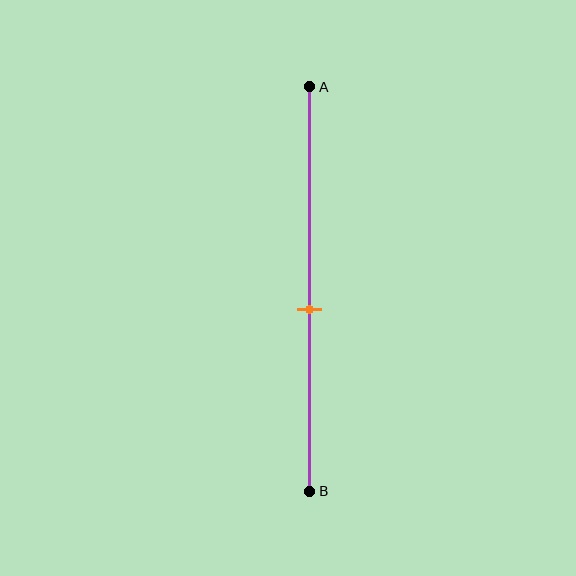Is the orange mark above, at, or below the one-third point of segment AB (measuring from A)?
The orange mark is below the one-third point of segment AB.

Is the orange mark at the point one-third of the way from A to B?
No, the mark is at about 55% from A, not at the 33% one-third point.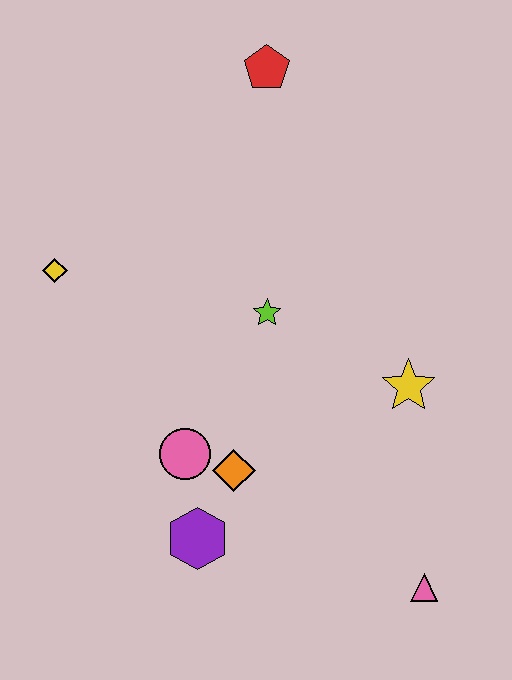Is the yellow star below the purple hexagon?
No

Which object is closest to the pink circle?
The orange diamond is closest to the pink circle.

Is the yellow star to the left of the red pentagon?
No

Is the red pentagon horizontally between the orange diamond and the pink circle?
No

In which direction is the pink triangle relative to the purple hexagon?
The pink triangle is to the right of the purple hexagon.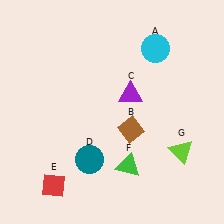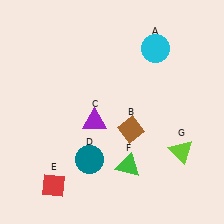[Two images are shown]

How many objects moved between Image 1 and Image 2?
1 object moved between the two images.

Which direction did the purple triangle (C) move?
The purple triangle (C) moved left.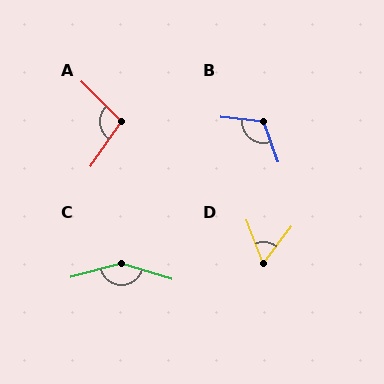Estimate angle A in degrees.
Approximately 100 degrees.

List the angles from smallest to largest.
D (58°), A (100°), B (115°), C (148°).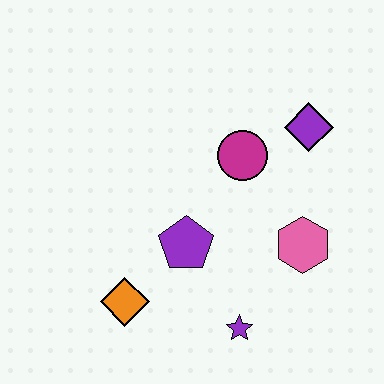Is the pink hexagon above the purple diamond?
No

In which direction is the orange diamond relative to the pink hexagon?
The orange diamond is to the left of the pink hexagon.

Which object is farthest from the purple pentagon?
The purple diamond is farthest from the purple pentagon.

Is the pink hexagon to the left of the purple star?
No